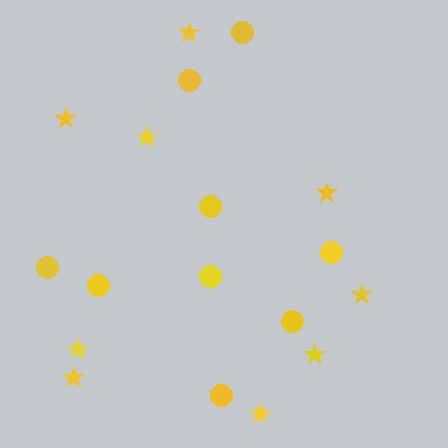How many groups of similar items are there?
There are 2 groups: one group of stars (9) and one group of circles (9).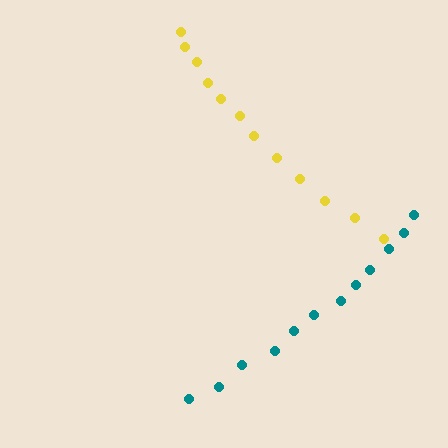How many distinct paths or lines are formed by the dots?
There are 2 distinct paths.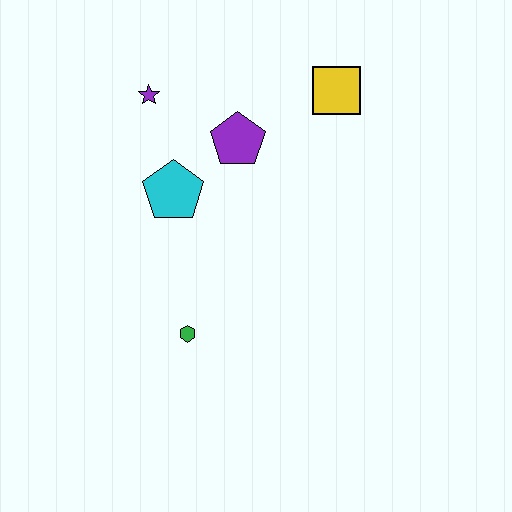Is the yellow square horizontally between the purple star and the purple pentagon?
No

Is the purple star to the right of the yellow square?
No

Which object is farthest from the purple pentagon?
The green hexagon is farthest from the purple pentagon.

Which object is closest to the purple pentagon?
The cyan pentagon is closest to the purple pentagon.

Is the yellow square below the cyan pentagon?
No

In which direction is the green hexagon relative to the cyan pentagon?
The green hexagon is below the cyan pentagon.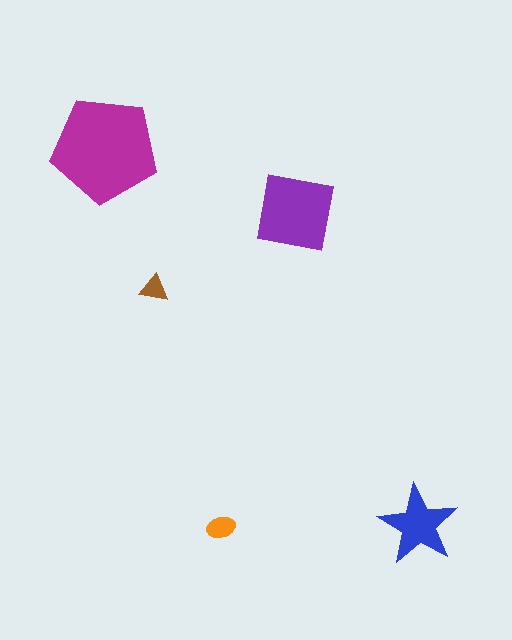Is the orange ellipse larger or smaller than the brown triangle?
Larger.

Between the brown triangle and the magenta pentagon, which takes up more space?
The magenta pentagon.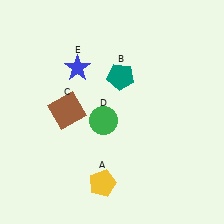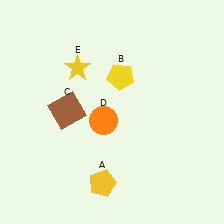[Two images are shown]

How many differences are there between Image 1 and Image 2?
There are 3 differences between the two images.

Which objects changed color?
B changed from teal to yellow. D changed from green to orange. E changed from blue to yellow.